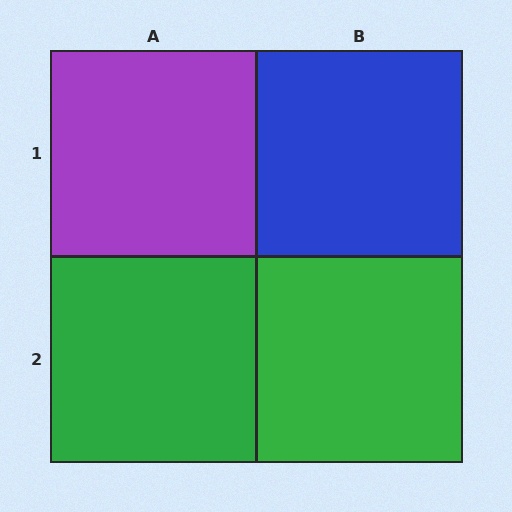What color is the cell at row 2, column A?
Green.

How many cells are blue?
1 cell is blue.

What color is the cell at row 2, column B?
Green.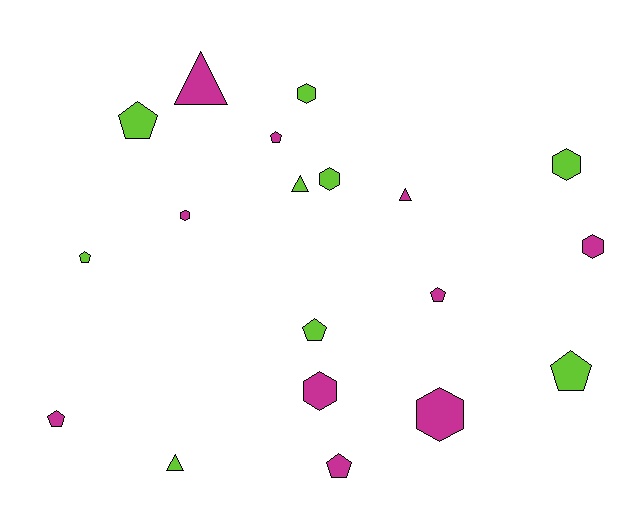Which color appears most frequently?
Magenta, with 10 objects.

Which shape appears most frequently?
Pentagon, with 8 objects.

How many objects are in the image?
There are 19 objects.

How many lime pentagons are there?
There are 4 lime pentagons.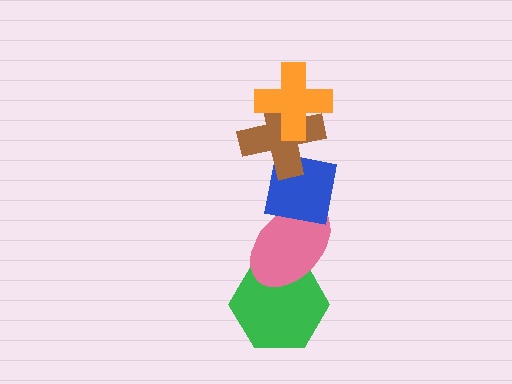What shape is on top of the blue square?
The brown cross is on top of the blue square.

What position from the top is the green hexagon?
The green hexagon is 5th from the top.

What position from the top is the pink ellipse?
The pink ellipse is 4th from the top.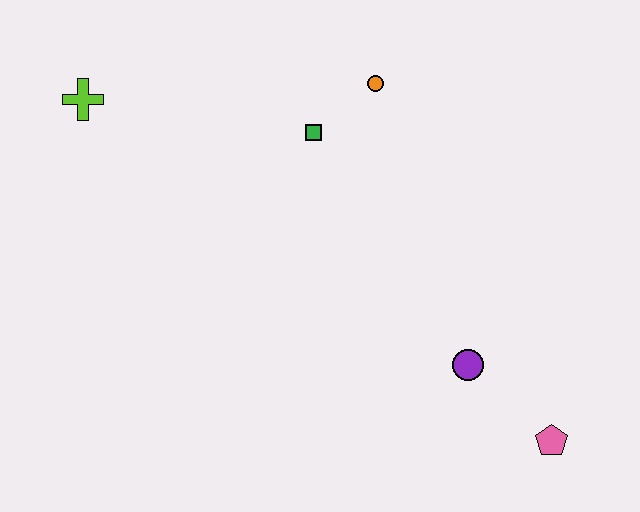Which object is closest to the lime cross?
The green square is closest to the lime cross.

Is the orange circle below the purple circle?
No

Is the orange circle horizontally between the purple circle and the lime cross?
Yes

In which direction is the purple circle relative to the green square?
The purple circle is below the green square.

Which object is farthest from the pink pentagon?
The lime cross is farthest from the pink pentagon.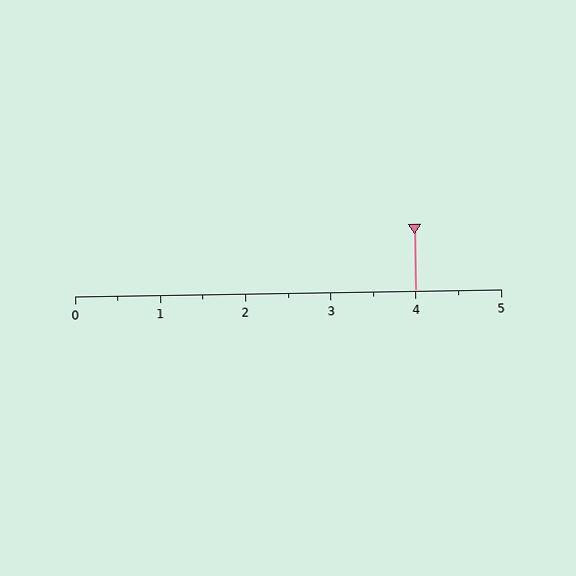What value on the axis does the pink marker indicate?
The marker indicates approximately 4.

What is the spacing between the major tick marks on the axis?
The major ticks are spaced 1 apart.